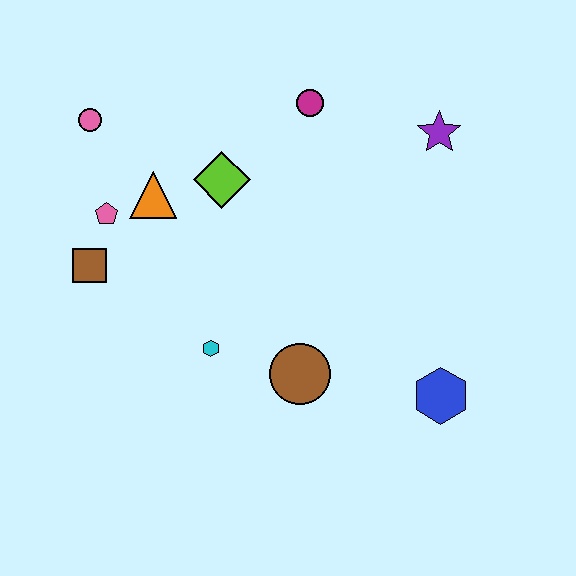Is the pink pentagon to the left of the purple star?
Yes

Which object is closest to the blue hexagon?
The brown circle is closest to the blue hexagon.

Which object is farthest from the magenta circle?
The blue hexagon is farthest from the magenta circle.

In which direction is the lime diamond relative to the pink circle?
The lime diamond is to the right of the pink circle.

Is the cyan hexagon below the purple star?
Yes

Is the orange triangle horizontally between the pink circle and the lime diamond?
Yes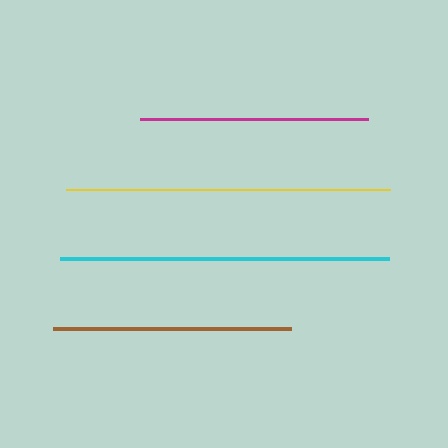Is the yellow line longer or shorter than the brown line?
The yellow line is longer than the brown line.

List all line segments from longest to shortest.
From longest to shortest: cyan, yellow, brown, magenta.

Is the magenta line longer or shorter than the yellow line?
The yellow line is longer than the magenta line.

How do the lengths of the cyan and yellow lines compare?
The cyan and yellow lines are approximately the same length.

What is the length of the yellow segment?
The yellow segment is approximately 324 pixels long.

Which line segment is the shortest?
The magenta line is the shortest at approximately 228 pixels.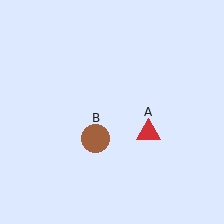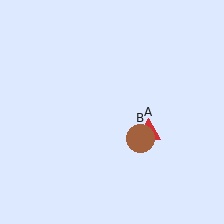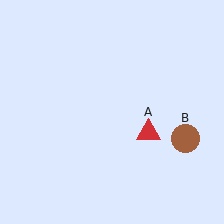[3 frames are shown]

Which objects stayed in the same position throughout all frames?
Red triangle (object A) remained stationary.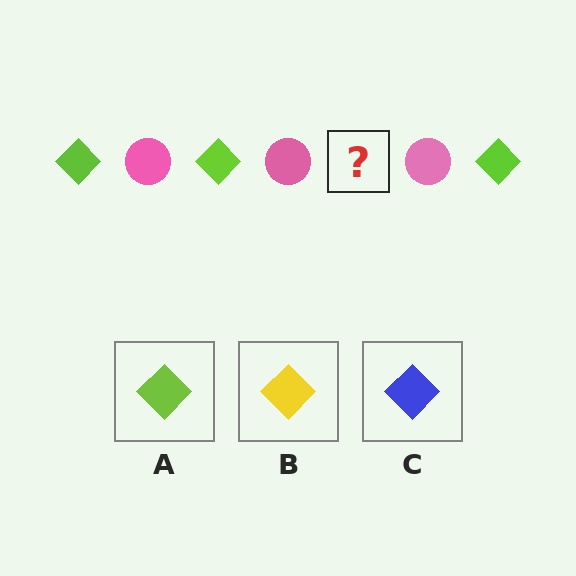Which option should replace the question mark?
Option A.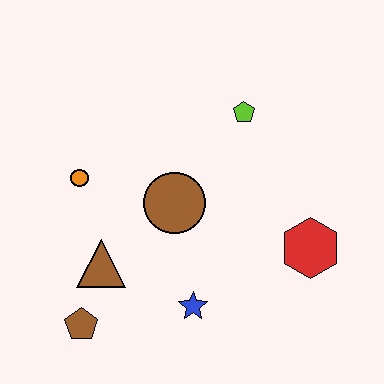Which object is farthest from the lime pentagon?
The brown pentagon is farthest from the lime pentagon.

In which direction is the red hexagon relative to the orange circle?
The red hexagon is to the right of the orange circle.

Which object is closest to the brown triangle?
The brown pentagon is closest to the brown triangle.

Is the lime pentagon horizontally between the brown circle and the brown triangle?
No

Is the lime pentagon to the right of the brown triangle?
Yes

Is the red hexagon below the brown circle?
Yes